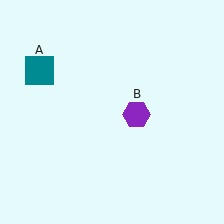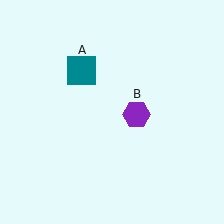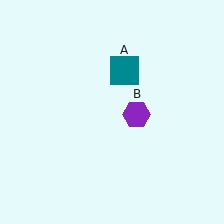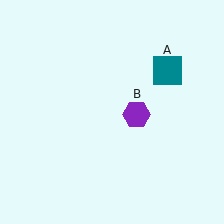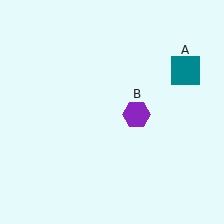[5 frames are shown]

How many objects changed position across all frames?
1 object changed position: teal square (object A).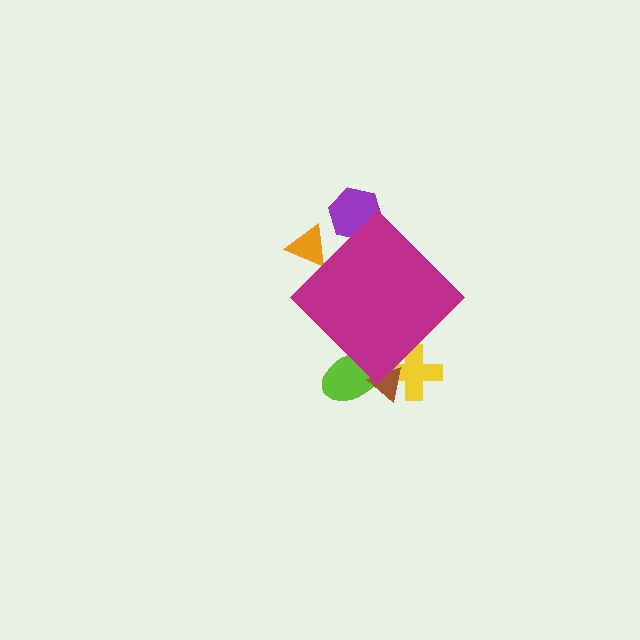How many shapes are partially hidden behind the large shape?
5 shapes are partially hidden.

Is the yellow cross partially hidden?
Yes, the yellow cross is partially hidden behind the magenta diamond.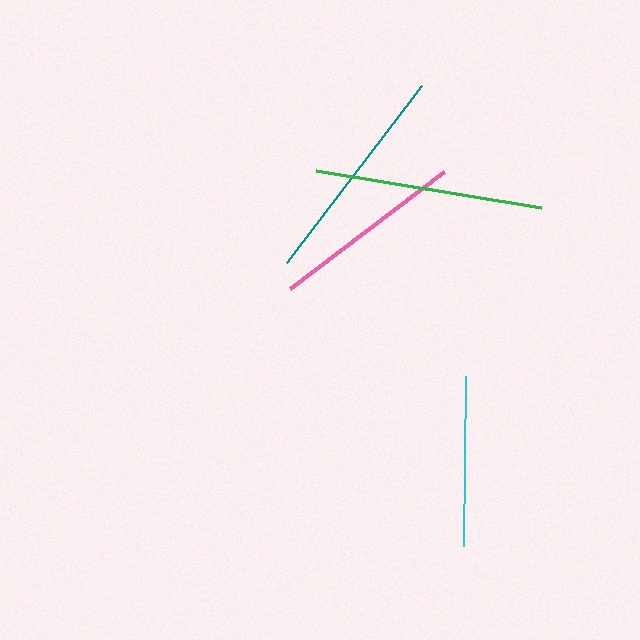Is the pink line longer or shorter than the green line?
The green line is longer than the pink line.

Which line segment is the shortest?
The cyan line is the shortest at approximately 170 pixels.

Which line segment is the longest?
The green line is the longest at approximately 228 pixels.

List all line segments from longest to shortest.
From longest to shortest: green, teal, pink, cyan.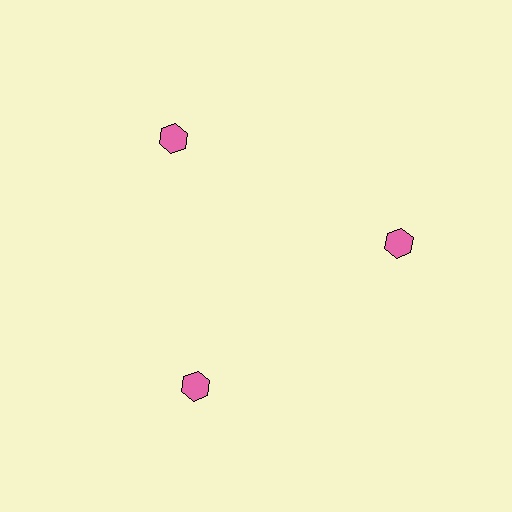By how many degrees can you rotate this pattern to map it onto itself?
The pattern maps onto itself every 120 degrees of rotation.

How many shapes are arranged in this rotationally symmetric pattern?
There are 3 shapes, arranged in 3 groups of 1.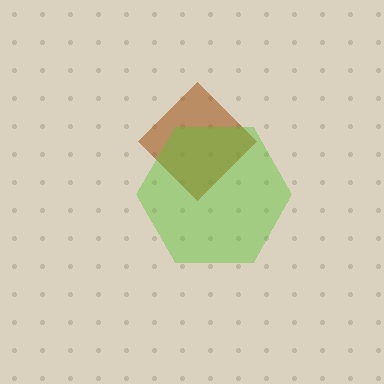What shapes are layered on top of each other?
The layered shapes are: a brown diamond, a lime hexagon.